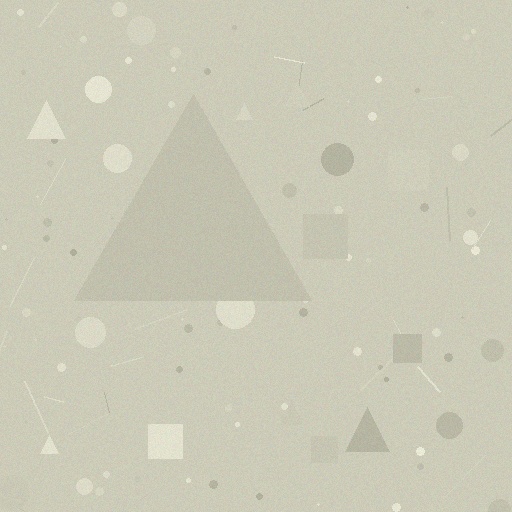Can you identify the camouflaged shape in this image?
The camouflaged shape is a triangle.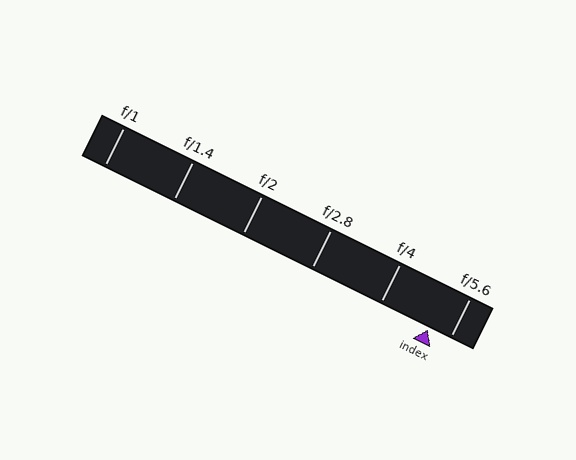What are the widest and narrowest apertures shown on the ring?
The widest aperture shown is f/1 and the narrowest is f/5.6.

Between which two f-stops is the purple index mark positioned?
The index mark is between f/4 and f/5.6.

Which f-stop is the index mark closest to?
The index mark is closest to f/5.6.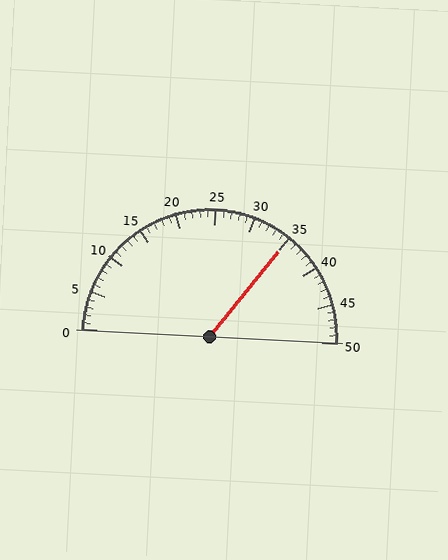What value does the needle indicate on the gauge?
The needle indicates approximately 35.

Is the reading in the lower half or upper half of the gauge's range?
The reading is in the upper half of the range (0 to 50).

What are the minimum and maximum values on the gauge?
The gauge ranges from 0 to 50.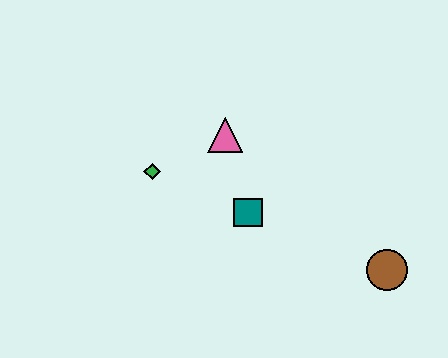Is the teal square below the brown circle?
No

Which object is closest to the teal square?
The pink triangle is closest to the teal square.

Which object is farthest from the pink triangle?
The brown circle is farthest from the pink triangle.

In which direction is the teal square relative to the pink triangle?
The teal square is below the pink triangle.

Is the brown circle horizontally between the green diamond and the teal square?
No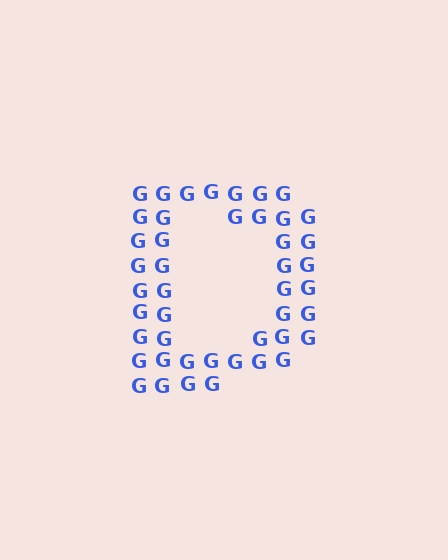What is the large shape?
The large shape is the letter D.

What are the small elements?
The small elements are letter G's.